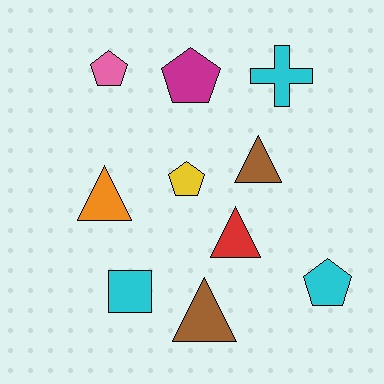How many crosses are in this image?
There is 1 cross.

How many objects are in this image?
There are 10 objects.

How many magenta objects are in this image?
There is 1 magenta object.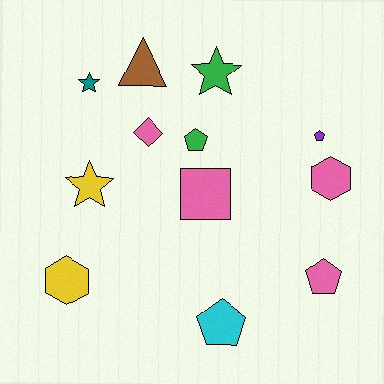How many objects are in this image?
There are 12 objects.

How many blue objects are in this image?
There are no blue objects.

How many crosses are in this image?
There are no crosses.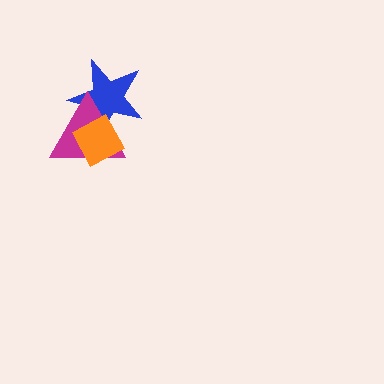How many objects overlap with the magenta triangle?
2 objects overlap with the magenta triangle.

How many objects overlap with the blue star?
2 objects overlap with the blue star.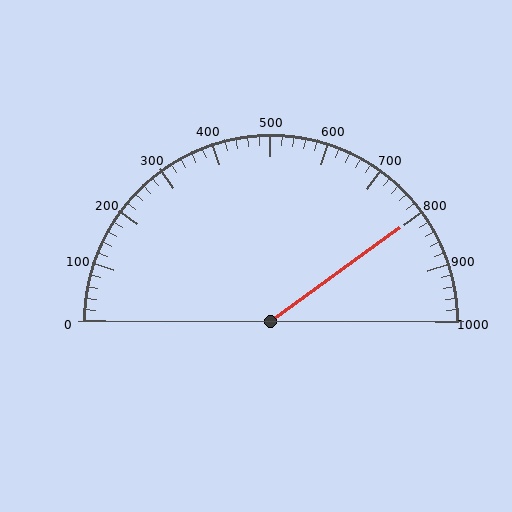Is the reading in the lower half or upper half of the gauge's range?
The reading is in the upper half of the range (0 to 1000).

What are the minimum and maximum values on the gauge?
The gauge ranges from 0 to 1000.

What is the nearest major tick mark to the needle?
The nearest major tick mark is 800.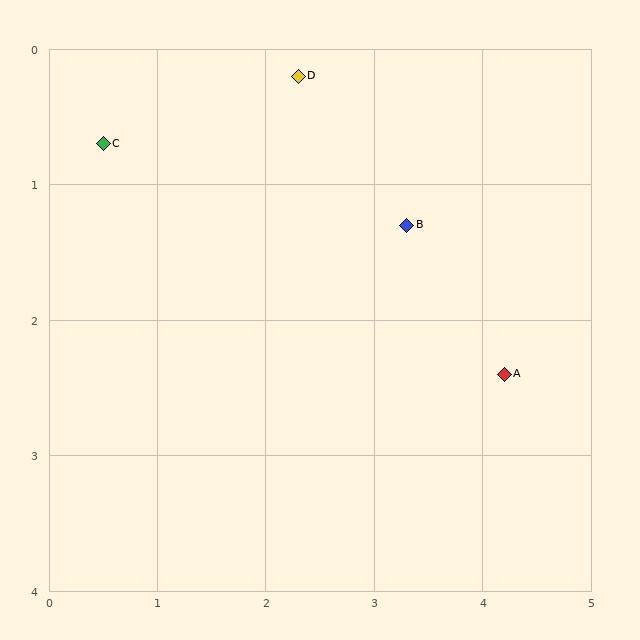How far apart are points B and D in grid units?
Points B and D are about 1.5 grid units apart.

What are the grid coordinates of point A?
Point A is at approximately (4.2, 2.4).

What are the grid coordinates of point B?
Point B is at approximately (3.3, 1.3).